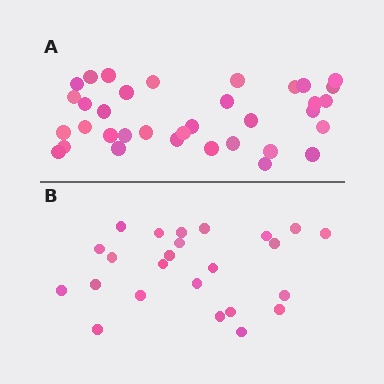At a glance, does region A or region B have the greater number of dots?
Region A (the top region) has more dots.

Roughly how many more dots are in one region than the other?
Region A has roughly 12 or so more dots than region B.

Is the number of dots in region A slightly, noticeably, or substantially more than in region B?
Region A has substantially more. The ratio is roughly 1.5 to 1.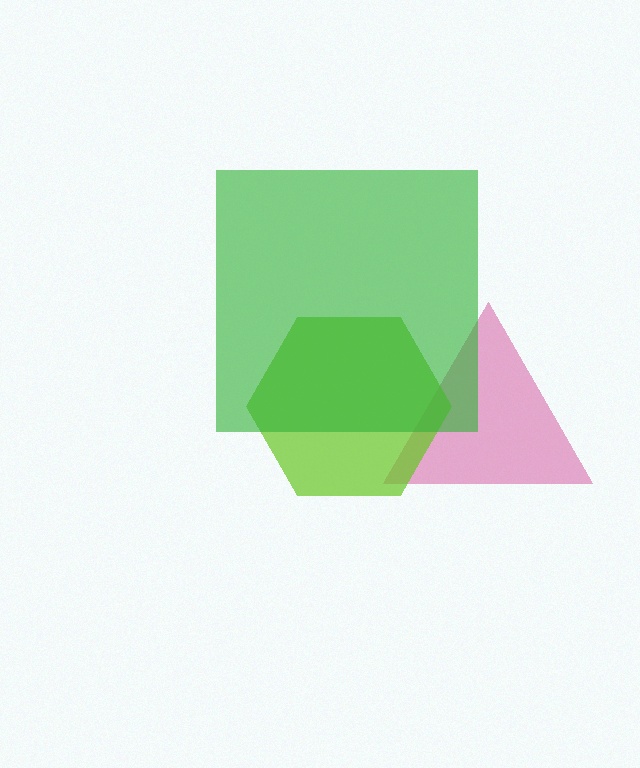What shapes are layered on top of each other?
The layered shapes are: a magenta triangle, a lime hexagon, a green square.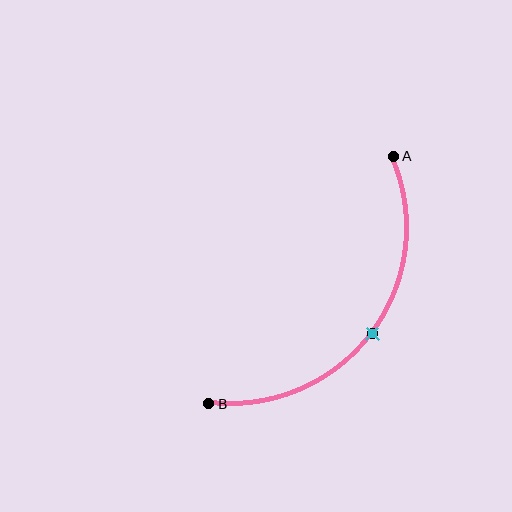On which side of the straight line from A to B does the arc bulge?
The arc bulges below and to the right of the straight line connecting A and B.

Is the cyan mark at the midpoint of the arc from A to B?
Yes. The cyan mark lies on the arc at equal arc-length from both A and B — it is the arc midpoint.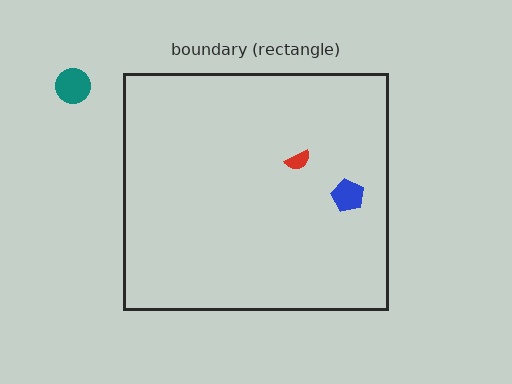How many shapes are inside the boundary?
2 inside, 1 outside.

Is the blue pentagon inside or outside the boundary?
Inside.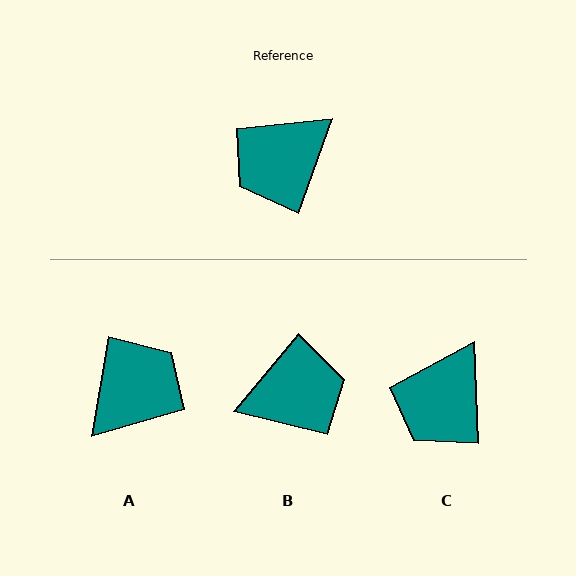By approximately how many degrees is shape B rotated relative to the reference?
Approximately 160 degrees counter-clockwise.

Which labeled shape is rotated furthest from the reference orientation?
A, about 170 degrees away.